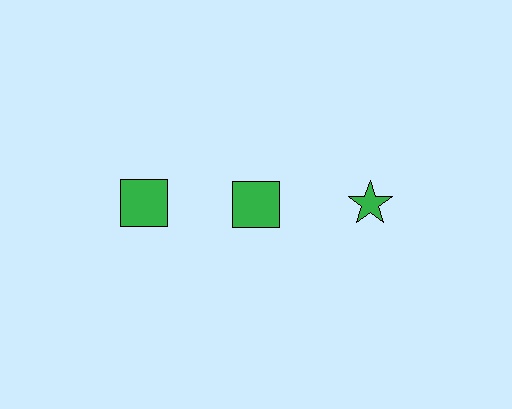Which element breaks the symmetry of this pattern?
The green star in the top row, center column breaks the symmetry. All other shapes are green squares.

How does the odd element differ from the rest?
It has a different shape: star instead of square.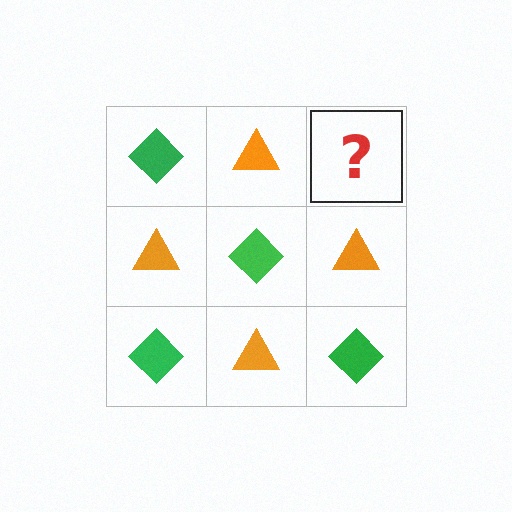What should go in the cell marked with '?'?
The missing cell should contain a green diamond.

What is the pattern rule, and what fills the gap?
The rule is that it alternates green diamond and orange triangle in a checkerboard pattern. The gap should be filled with a green diamond.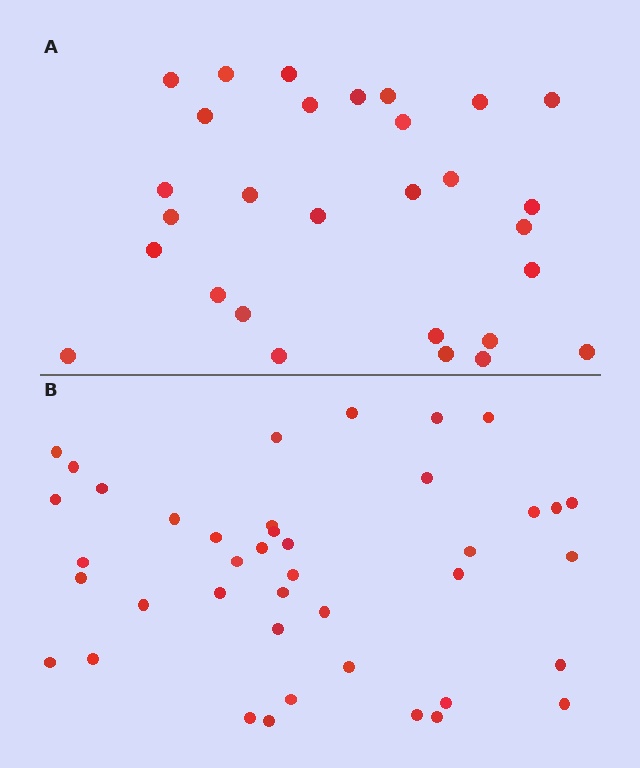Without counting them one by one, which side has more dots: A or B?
Region B (the bottom region) has more dots.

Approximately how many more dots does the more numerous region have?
Region B has roughly 12 or so more dots than region A.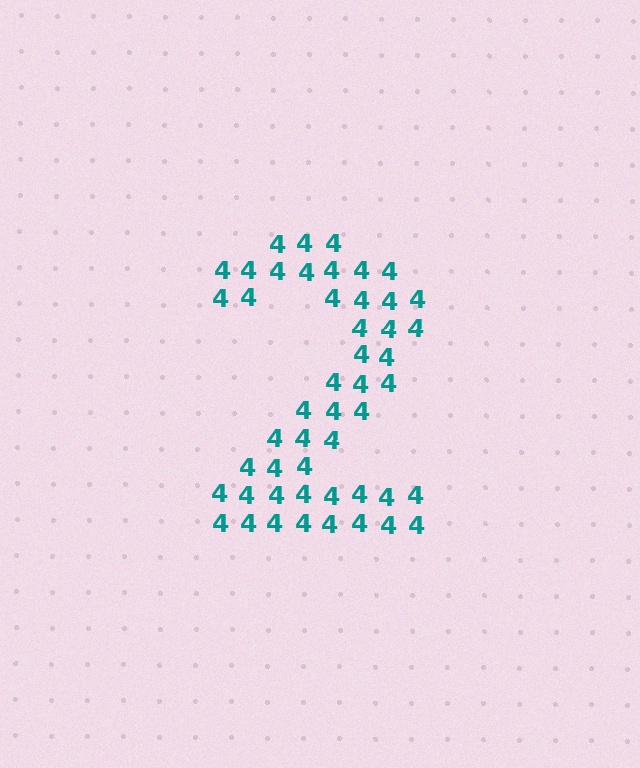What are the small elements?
The small elements are digit 4's.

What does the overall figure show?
The overall figure shows the digit 2.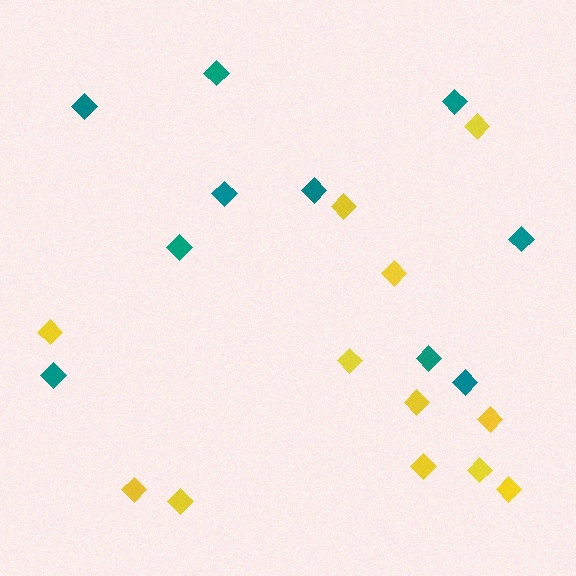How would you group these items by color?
There are 2 groups: one group of yellow diamonds (12) and one group of teal diamonds (10).